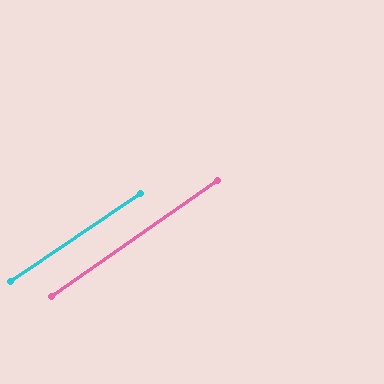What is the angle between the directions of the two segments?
Approximately 1 degree.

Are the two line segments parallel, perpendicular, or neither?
Parallel — their directions differ by only 0.9°.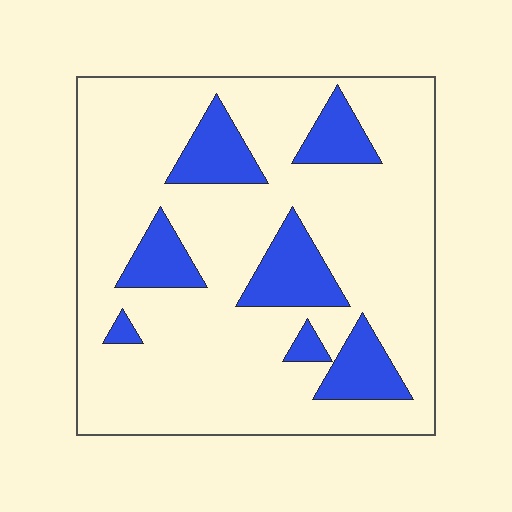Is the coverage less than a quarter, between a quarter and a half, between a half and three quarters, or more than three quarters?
Less than a quarter.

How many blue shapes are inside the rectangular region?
7.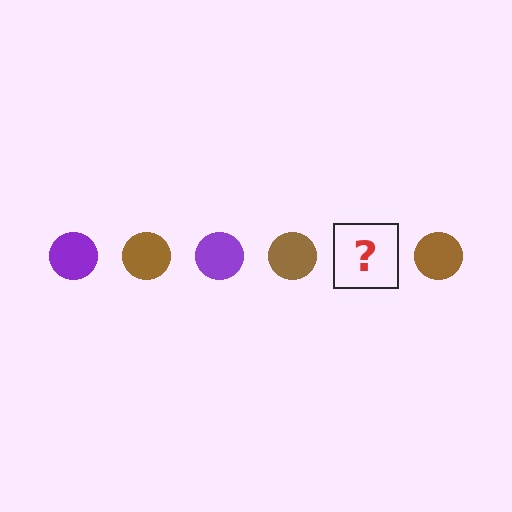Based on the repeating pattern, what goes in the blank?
The blank should be a purple circle.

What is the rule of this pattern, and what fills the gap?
The rule is that the pattern cycles through purple, brown circles. The gap should be filled with a purple circle.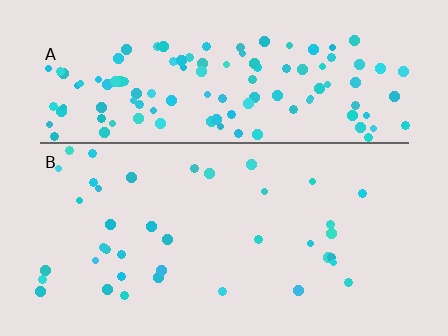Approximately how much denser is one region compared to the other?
Approximately 3.3× — region A over region B.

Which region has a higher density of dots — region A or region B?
A (the top).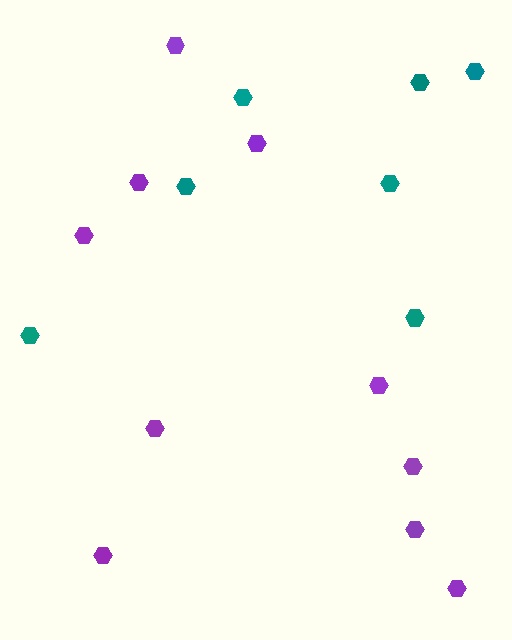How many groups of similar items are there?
There are 2 groups: one group of purple hexagons (10) and one group of teal hexagons (7).